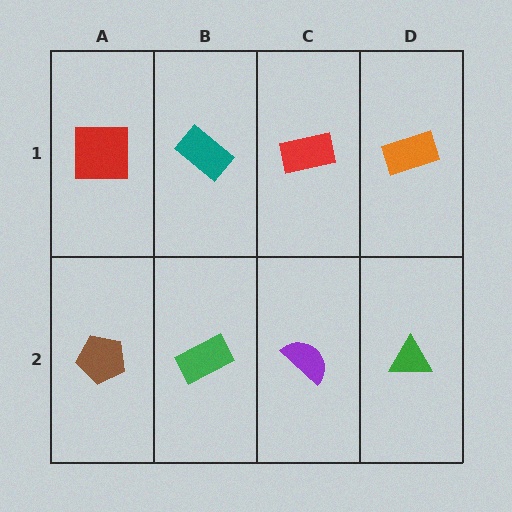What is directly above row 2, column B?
A teal rectangle.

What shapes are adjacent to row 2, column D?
An orange rectangle (row 1, column D), a purple semicircle (row 2, column C).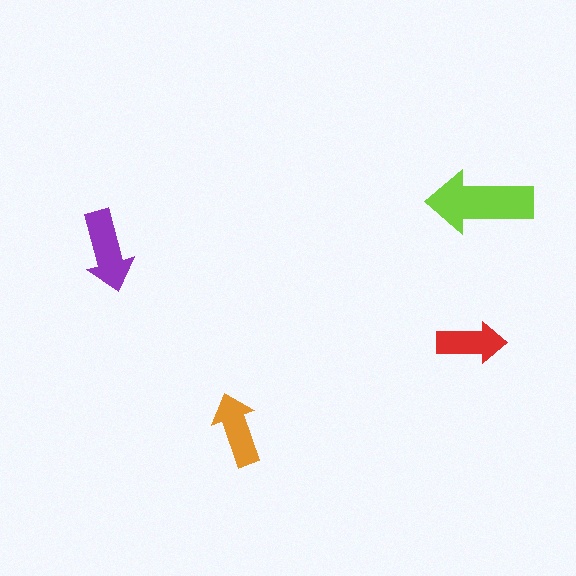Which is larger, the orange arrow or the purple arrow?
The purple one.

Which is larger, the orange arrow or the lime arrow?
The lime one.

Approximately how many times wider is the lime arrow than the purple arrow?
About 1.5 times wider.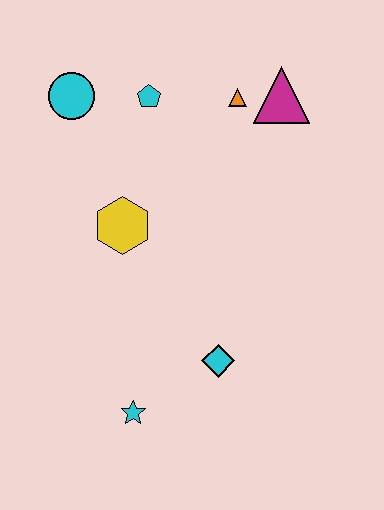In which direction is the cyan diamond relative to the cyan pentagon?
The cyan diamond is below the cyan pentagon.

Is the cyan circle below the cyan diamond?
No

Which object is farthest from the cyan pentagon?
The cyan star is farthest from the cyan pentagon.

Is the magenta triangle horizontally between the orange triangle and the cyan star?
No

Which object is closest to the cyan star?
The cyan diamond is closest to the cyan star.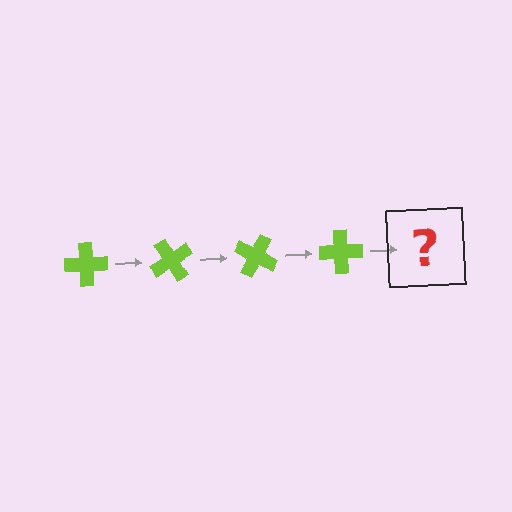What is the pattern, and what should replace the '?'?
The pattern is that the cross rotates 60 degrees each step. The '?' should be a lime cross rotated 240 degrees.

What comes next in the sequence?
The next element should be a lime cross rotated 240 degrees.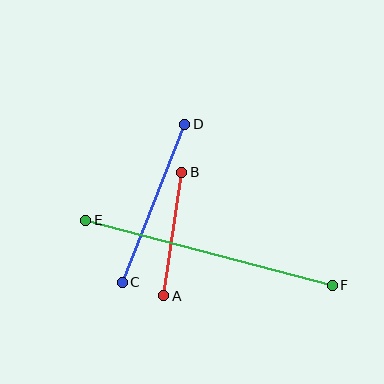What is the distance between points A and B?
The distance is approximately 125 pixels.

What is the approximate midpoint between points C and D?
The midpoint is at approximately (153, 203) pixels.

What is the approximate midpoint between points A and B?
The midpoint is at approximately (173, 234) pixels.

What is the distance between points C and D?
The distance is approximately 170 pixels.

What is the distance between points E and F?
The distance is approximately 255 pixels.